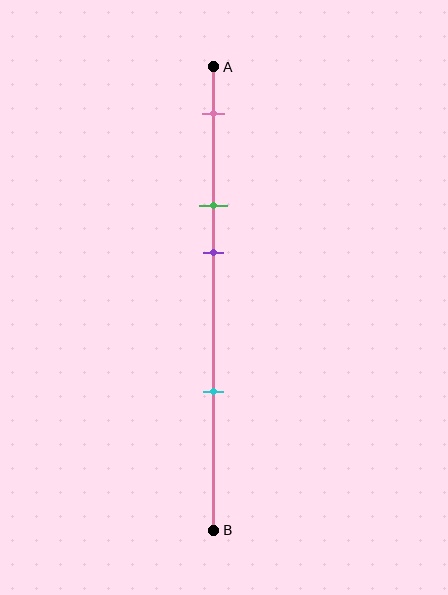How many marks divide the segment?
There are 4 marks dividing the segment.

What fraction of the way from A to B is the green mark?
The green mark is approximately 30% (0.3) of the way from A to B.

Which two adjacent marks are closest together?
The green and purple marks are the closest adjacent pair.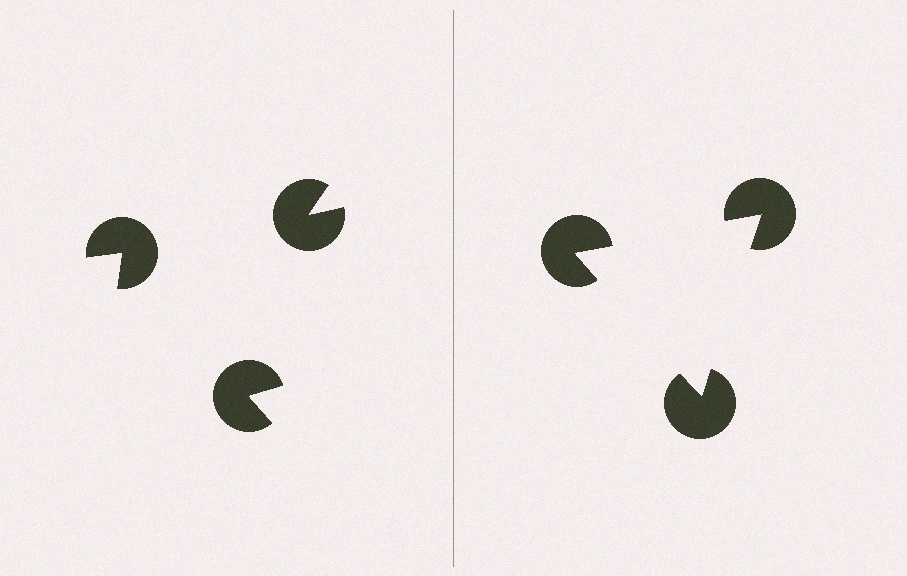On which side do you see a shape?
An illusory triangle appears on the right side. On the left side the wedge cuts are rotated, so no coherent shape forms.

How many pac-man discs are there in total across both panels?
6 — 3 on each side.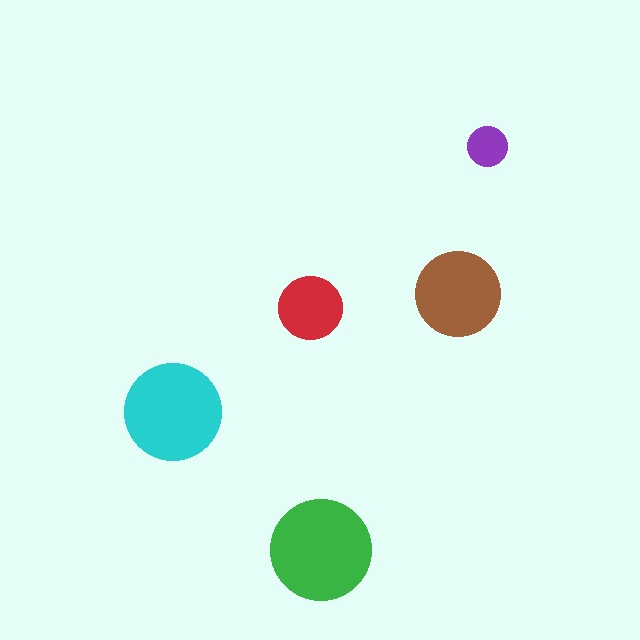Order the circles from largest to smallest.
the green one, the cyan one, the brown one, the red one, the purple one.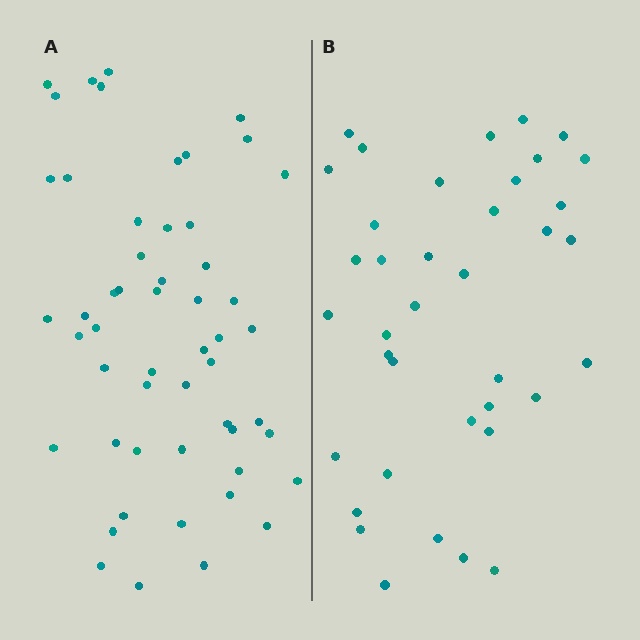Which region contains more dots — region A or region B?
Region A (the left region) has more dots.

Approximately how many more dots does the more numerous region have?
Region A has approximately 15 more dots than region B.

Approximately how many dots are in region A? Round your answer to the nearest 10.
About 50 dots. (The exact count is 53, which rounds to 50.)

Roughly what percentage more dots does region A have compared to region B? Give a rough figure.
About 40% more.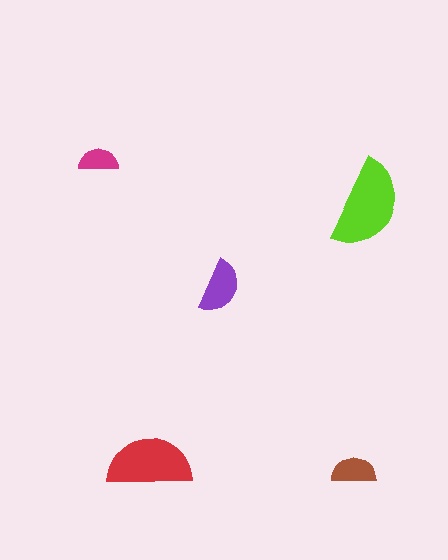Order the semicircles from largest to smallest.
the lime one, the red one, the purple one, the brown one, the magenta one.